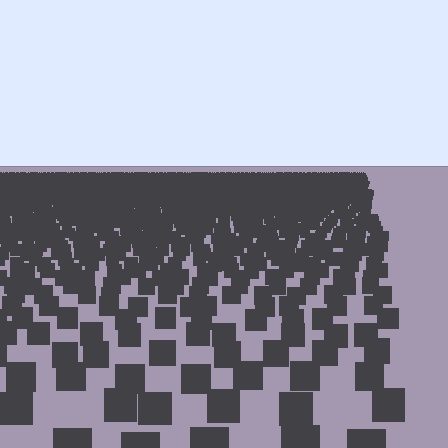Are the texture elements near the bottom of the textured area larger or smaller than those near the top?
Larger. Near the bottom, elements are closer to the viewer and appear at a bigger on-screen size.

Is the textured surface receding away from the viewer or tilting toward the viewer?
The surface is receding away from the viewer. Texture elements get smaller and denser toward the top.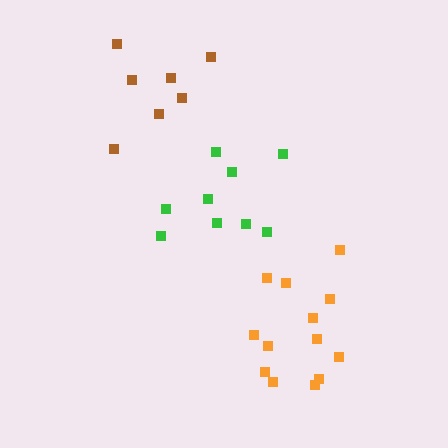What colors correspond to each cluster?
The clusters are colored: orange, brown, green.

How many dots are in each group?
Group 1: 13 dots, Group 2: 7 dots, Group 3: 9 dots (29 total).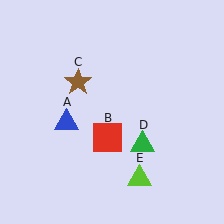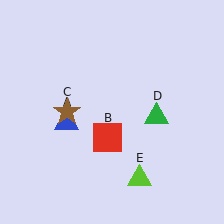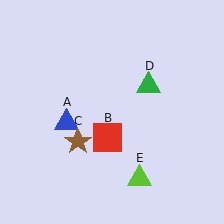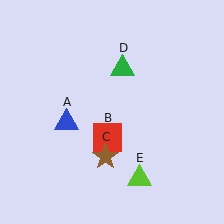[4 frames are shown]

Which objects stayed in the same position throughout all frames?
Blue triangle (object A) and red square (object B) and lime triangle (object E) remained stationary.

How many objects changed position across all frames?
2 objects changed position: brown star (object C), green triangle (object D).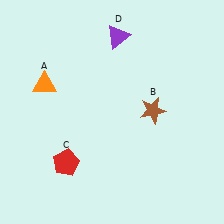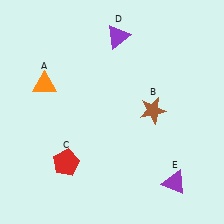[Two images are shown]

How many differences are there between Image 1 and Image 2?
There is 1 difference between the two images.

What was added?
A purple triangle (E) was added in Image 2.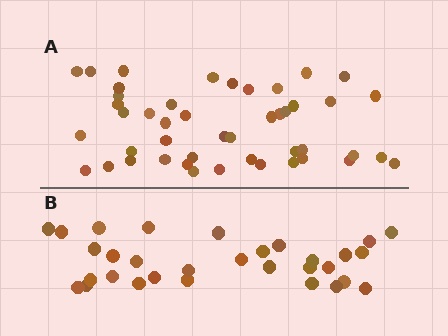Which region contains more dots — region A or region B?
Region A (the top region) has more dots.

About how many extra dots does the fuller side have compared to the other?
Region A has approximately 15 more dots than region B.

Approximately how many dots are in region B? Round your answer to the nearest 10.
About 30 dots. (The exact count is 31, which rounds to 30.)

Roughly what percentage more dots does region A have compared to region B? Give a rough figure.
About 50% more.